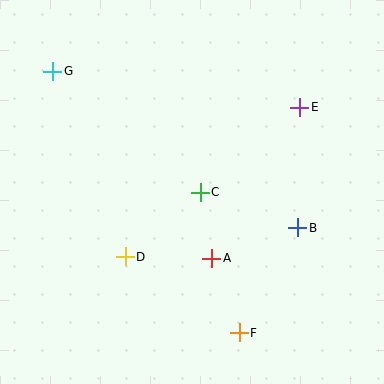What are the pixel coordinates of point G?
Point G is at (53, 71).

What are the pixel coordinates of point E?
Point E is at (300, 107).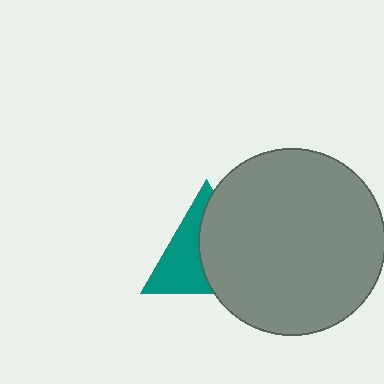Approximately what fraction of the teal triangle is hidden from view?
Roughly 54% of the teal triangle is hidden behind the gray circle.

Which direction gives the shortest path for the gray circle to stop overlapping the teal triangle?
Moving right gives the shortest separation.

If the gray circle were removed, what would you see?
You would see the complete teal triangle.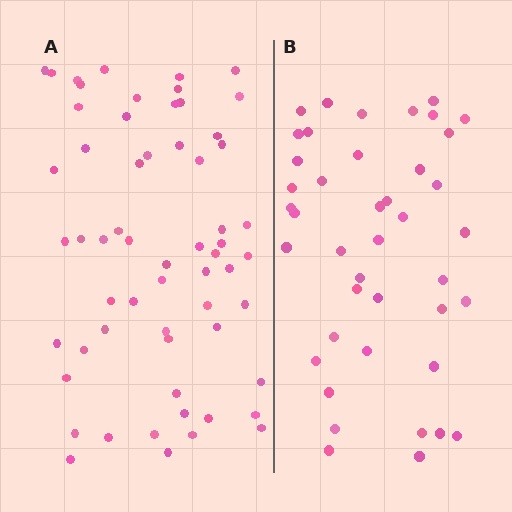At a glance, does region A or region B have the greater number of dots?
Region A (the left region) has more dots.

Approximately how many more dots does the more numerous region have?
Region A has approximately 20 more dots than region B.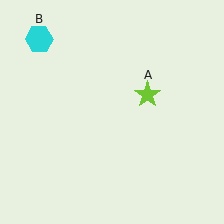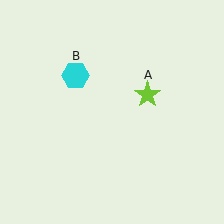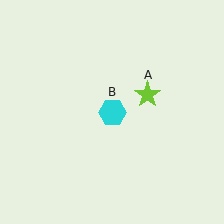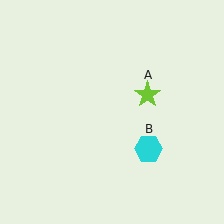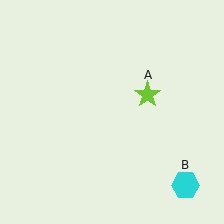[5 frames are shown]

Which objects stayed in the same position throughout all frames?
Lime star (object A) remained stationary.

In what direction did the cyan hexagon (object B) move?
The cyan hexagon (object B) moved down and to the right.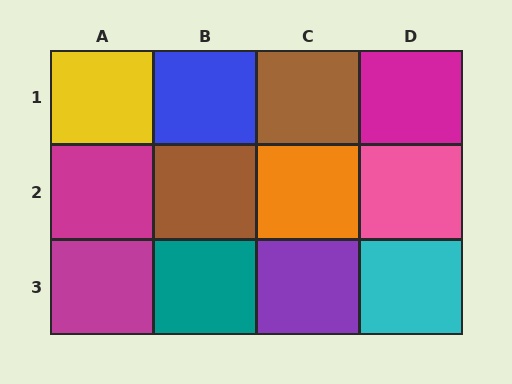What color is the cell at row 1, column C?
Brown.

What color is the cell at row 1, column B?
Blue.